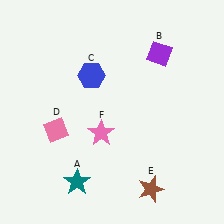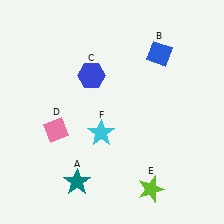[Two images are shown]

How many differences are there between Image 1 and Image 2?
There are 3 differences between the two images.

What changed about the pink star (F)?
In Image 1, F is pink. In Image 2, it changed to cyan.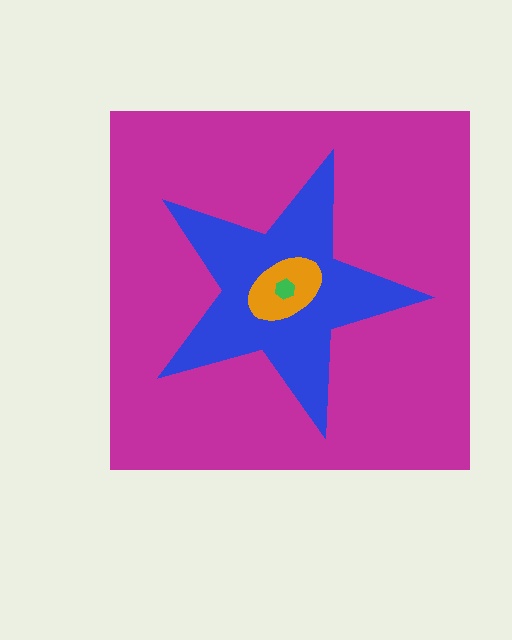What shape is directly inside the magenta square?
The blue star.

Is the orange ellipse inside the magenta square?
Yes.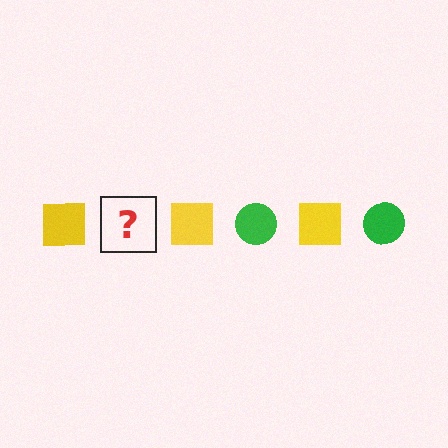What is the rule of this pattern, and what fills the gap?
The rule is that the pattern alternates between yellow square and green circle. The gap should be filled with a green circle.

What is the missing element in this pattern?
The missing element is a green circle.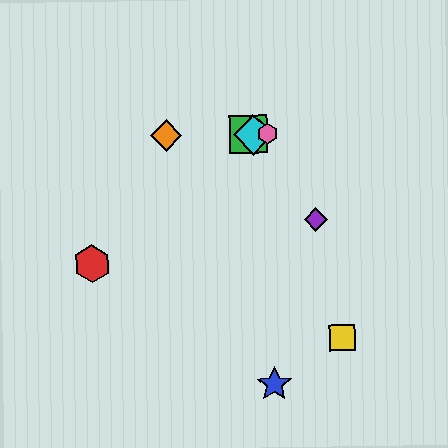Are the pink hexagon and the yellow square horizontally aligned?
No, the pink hexagon is at y≈134 and the yellow square is at y≈338.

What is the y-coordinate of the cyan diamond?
The cyan diamond is at y≈134.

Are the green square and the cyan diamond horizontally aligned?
Yes, both are at y≈134.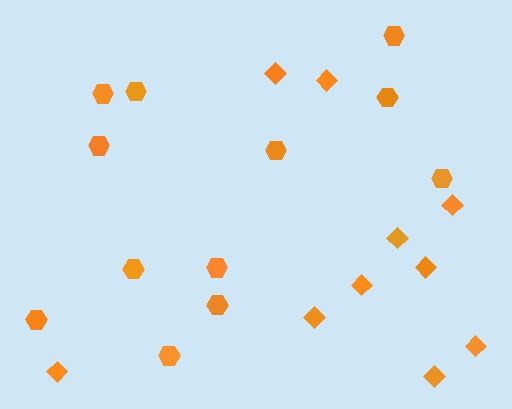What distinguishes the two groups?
There are 2 groups: one group of hexagons (12) and one group of diamonds (10).